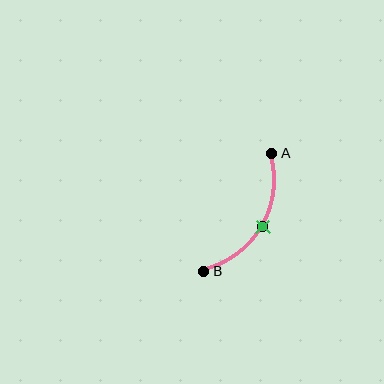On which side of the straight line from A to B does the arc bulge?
The arc bulges to the right of the straight line connecting A and B.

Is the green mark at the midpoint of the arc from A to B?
Yes. The green mark lies on the arc at equal arc-length from both A and B — it is the arc midpoint.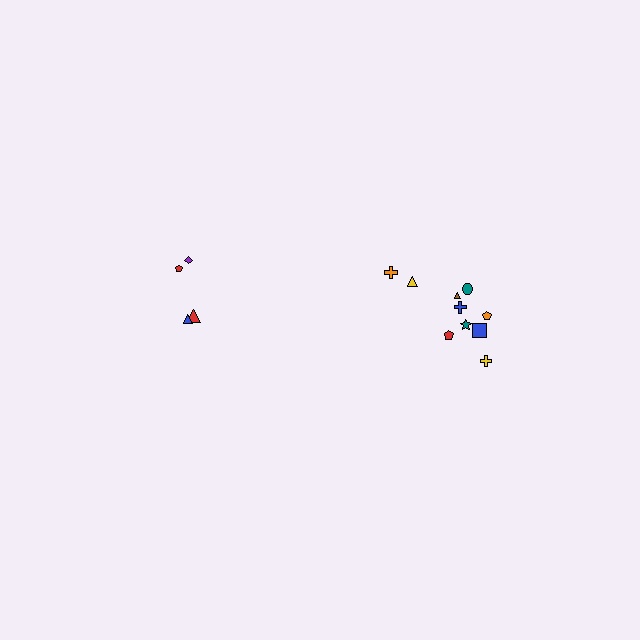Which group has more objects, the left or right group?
The right group.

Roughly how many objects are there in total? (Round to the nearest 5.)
Roughly 15 objects in total.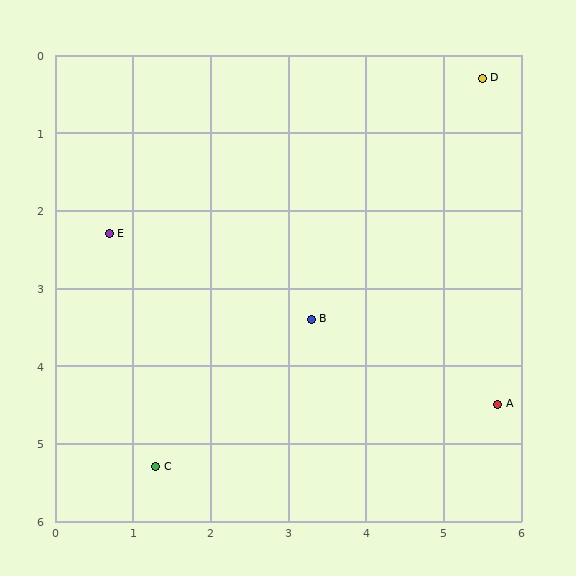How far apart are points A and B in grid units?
Points A and B are about 2.6 grid units apart.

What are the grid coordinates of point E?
Point E is at approximately (0.7, 2.3).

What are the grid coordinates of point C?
Point C is at approximately (1.3, 5.3).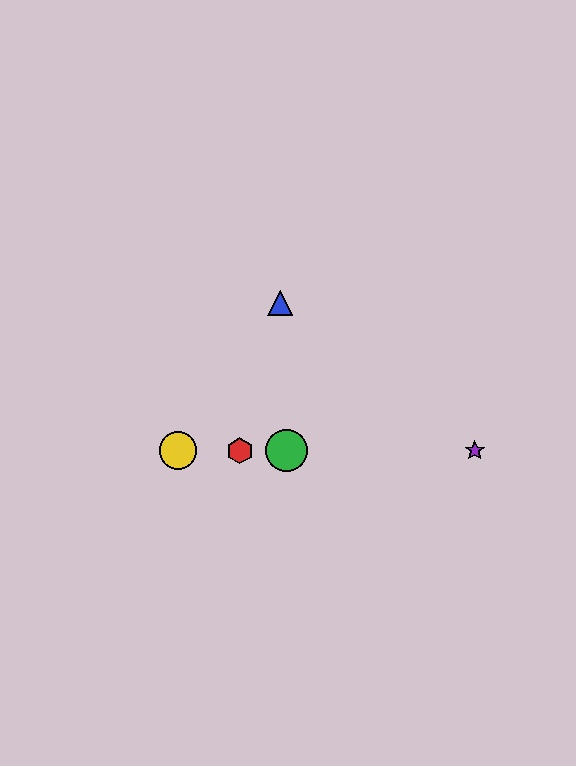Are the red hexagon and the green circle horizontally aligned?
Yes, both are at y≈451.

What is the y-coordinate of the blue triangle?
The blue triangle is at y≈303.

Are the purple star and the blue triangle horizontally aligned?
No, the purple star is at y≈451 and the blue triangle is at y≈303.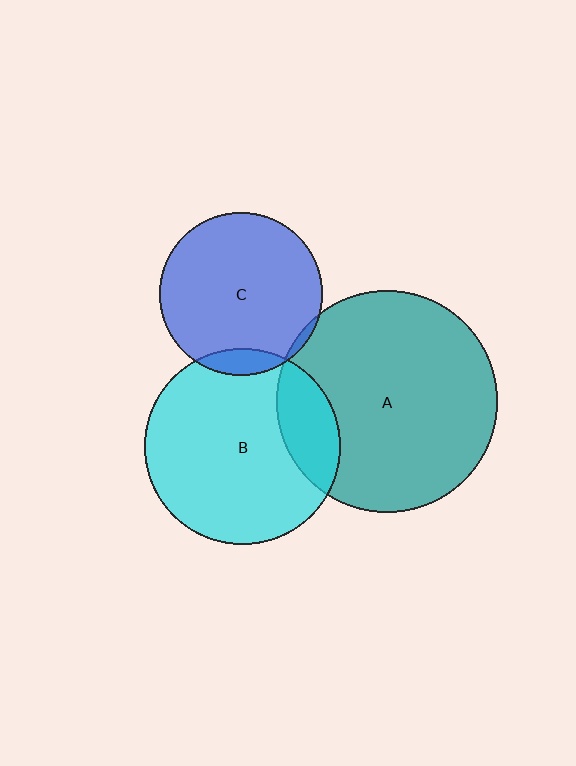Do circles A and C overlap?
Yes.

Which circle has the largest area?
Circle A (teal).